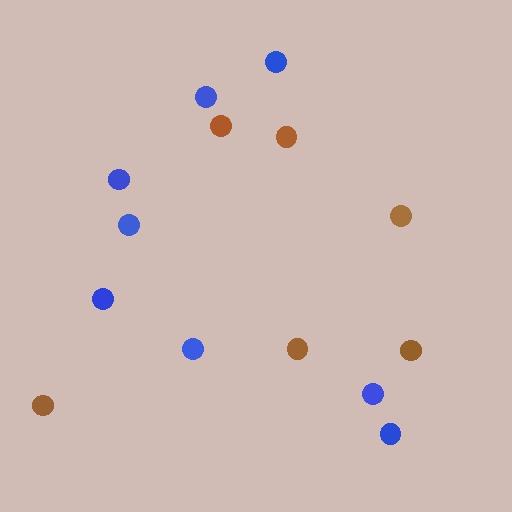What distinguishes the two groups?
There are 2 groups: one group of blue circles (8) and one group of brown circles (6).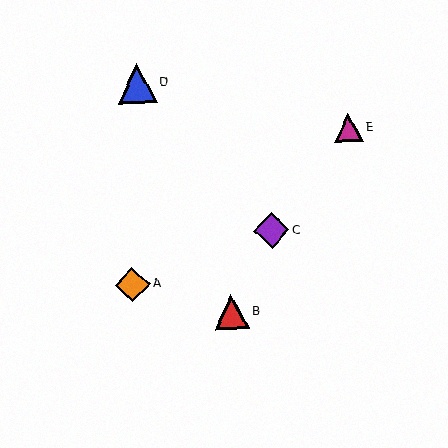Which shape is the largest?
The blue triangle (labeled D) is the largest.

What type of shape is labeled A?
Shape A is an orange diamond.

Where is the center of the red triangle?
The center of the red triangle is at (232, 312).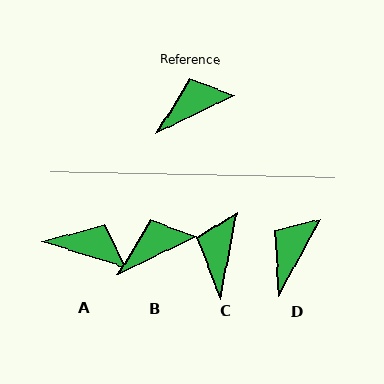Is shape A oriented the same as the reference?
No, it is off by about 43 degrees.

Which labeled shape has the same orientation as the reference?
B.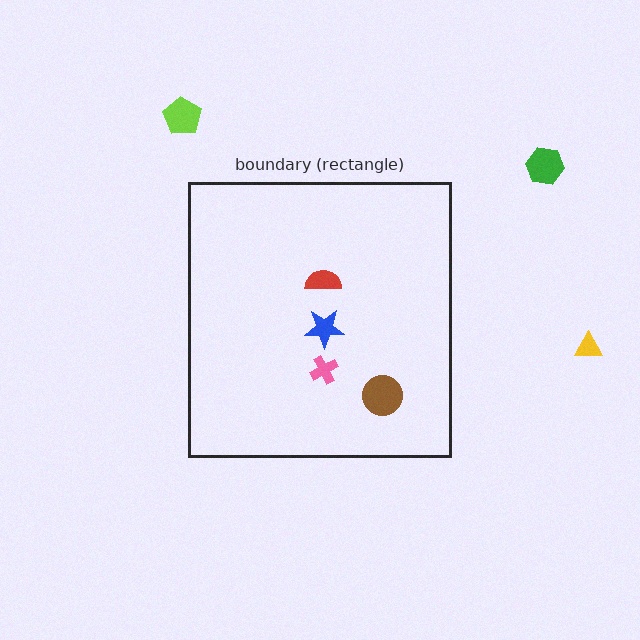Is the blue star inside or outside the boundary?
Inside.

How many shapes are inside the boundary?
4 inside, 3 outside.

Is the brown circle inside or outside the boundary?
Inside.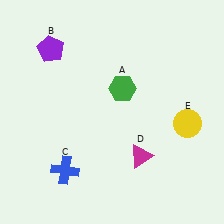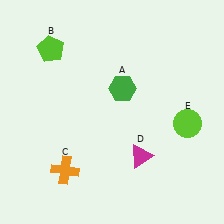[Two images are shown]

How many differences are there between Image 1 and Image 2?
There are 3 differences between the two images.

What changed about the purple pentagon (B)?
In Image 1, B is purple. In Image 2, it changed to lime.